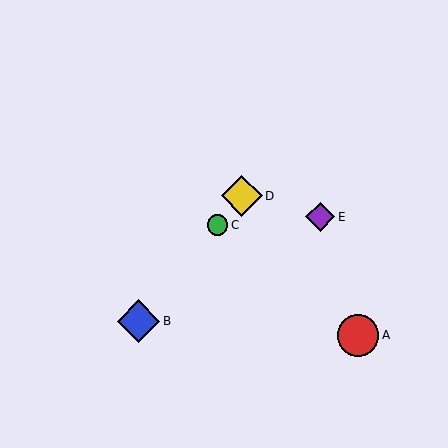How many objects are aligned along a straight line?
3 objects (B, C, D) are aligned along a straight line.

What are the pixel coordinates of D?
Object D is at (242, 196).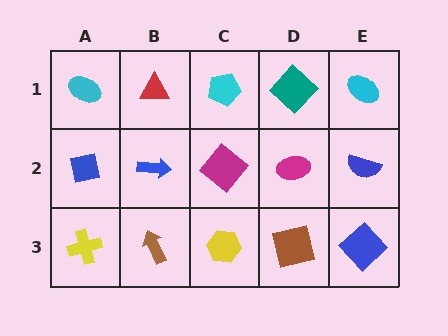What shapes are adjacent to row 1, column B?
A blue arrow (row 2, column B), a cyan ellipse (row 1, column A), a cyan pentagon (row 1, column C).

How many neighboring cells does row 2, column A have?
3.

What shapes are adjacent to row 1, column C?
A magenta diamond (row 2, column C), a red triangle (row 1, column B), a teal diamond (row 1, column D).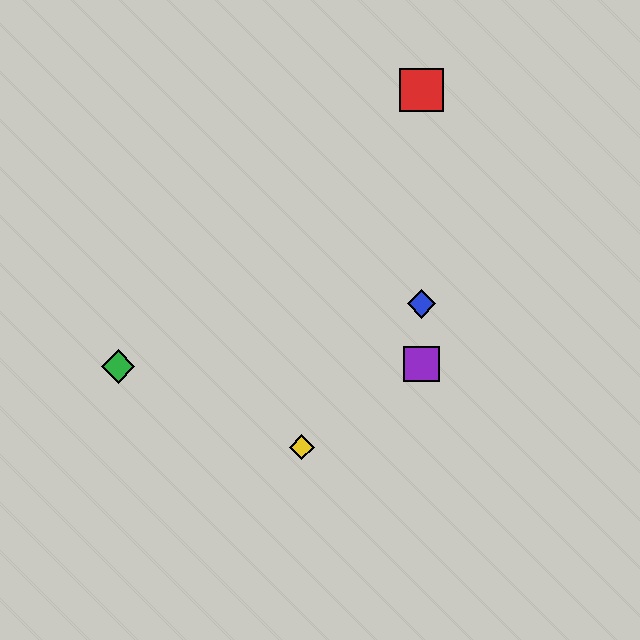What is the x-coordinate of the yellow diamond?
The yellow diamond is at x≈302.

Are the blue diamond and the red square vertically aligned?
Yes, both are at x≈421.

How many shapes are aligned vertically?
3 shapes (the red square, the blue diamond, the purple square) are aligned vertically.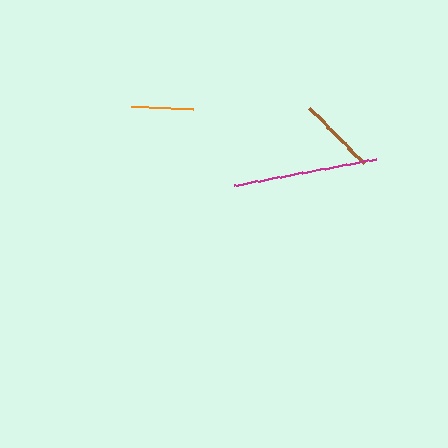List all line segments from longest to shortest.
From longest to shortest: magenta, brown, orange.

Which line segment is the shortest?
The orange line is the shortest at approximately 63 pixels.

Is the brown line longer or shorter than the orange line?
The brown line is longer than the orange line.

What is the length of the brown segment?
The brown segment is approximately 78 pixels long.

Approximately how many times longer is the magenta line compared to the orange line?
The magenta line is approximately 2.3 times the length of the orange line.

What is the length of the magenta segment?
The magenta segment is approximately 144 pixels long.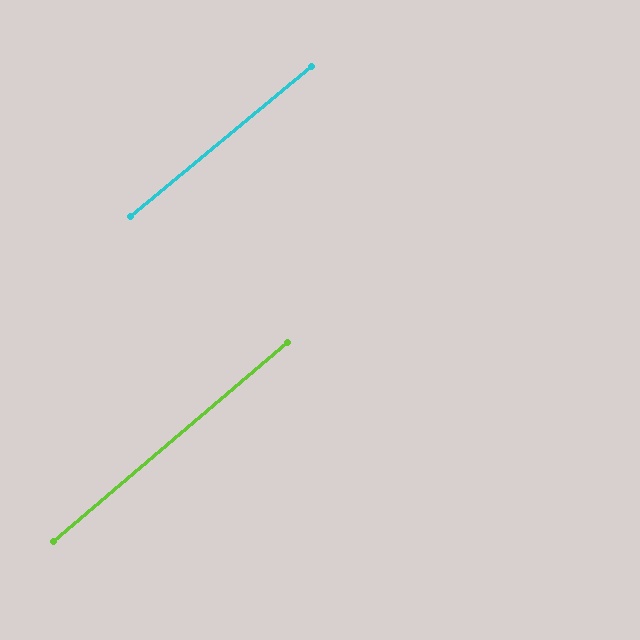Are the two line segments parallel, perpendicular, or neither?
Parallel — their directions differ by only 0.6°.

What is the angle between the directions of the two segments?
Approximately 1 degree.